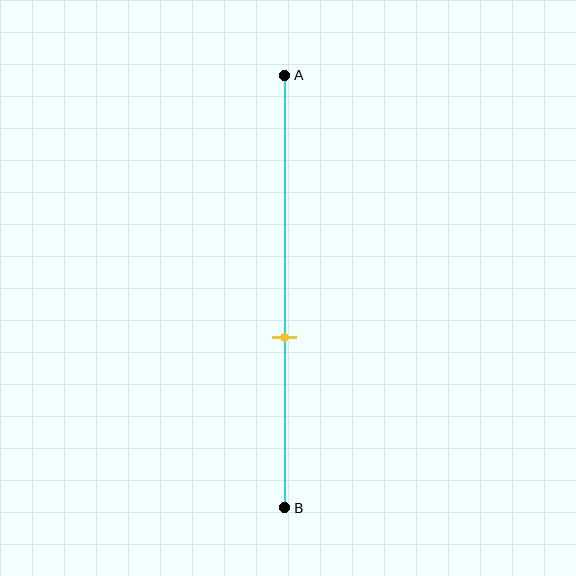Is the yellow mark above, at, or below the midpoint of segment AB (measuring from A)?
The yellow mark is below the midpoint of segment AB.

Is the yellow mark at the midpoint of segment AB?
No, the mark is at about 60% from A, not at the 50% midpoint.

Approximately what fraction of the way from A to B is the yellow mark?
The yellow mark is approximately 60% of the way from A to B.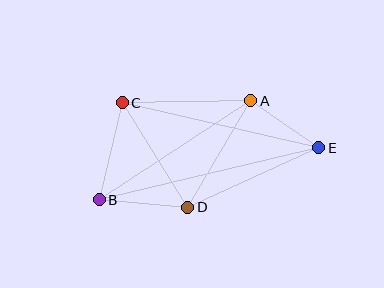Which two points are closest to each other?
Points A and E are closest to each other.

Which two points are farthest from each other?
Points B and E are farthest from each other.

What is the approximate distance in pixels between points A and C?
The distance between A and C is approximately 129 pixels.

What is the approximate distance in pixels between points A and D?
The distance between A and D is approximately 124 pixels.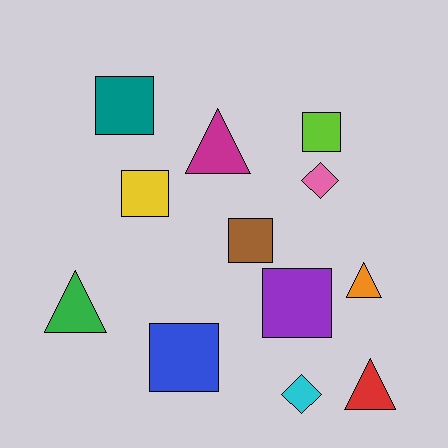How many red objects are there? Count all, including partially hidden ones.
There is 1 red object.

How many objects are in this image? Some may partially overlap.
There are 12 objects.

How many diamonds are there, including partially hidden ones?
There are 2 diamonds.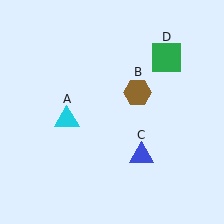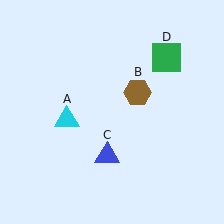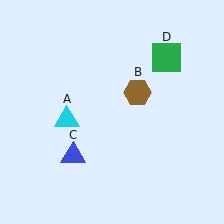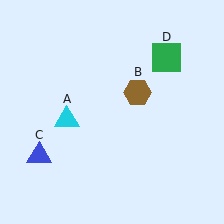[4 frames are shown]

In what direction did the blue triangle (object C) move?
The blue triangle (object C) moved left.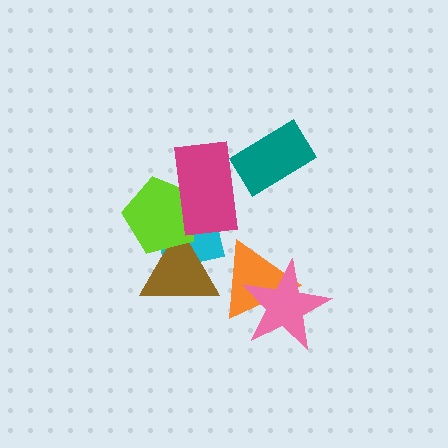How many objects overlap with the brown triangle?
3 objects overlap with the brown triangle.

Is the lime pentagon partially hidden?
Yes, it is partially covered by another shape.